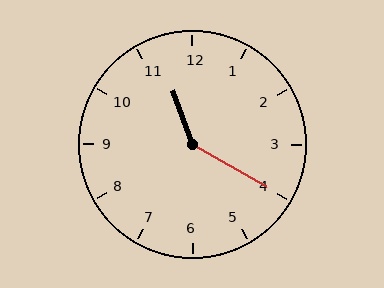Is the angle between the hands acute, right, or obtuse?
It is obtuse.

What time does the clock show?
11:20.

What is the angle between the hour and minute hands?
Approximately 140 degrees.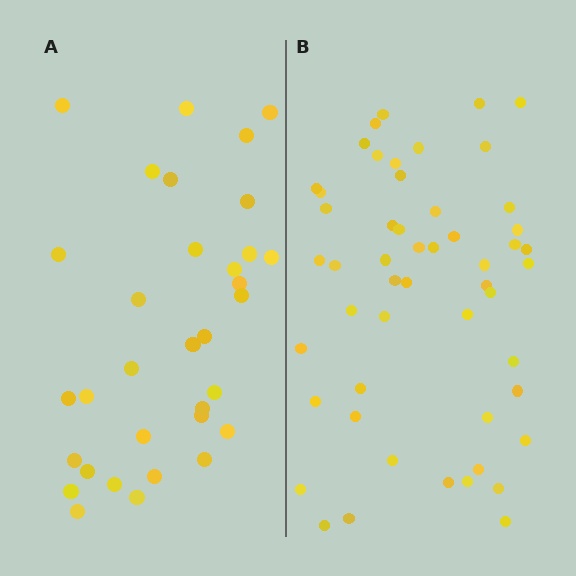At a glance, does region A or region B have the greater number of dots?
Region B (the right region) has more dots.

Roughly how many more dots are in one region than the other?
Region B has approximately 20 more dots than region A.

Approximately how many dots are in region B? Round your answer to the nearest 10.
About 50 dots. (The exact count is 52, which rounds to 50.)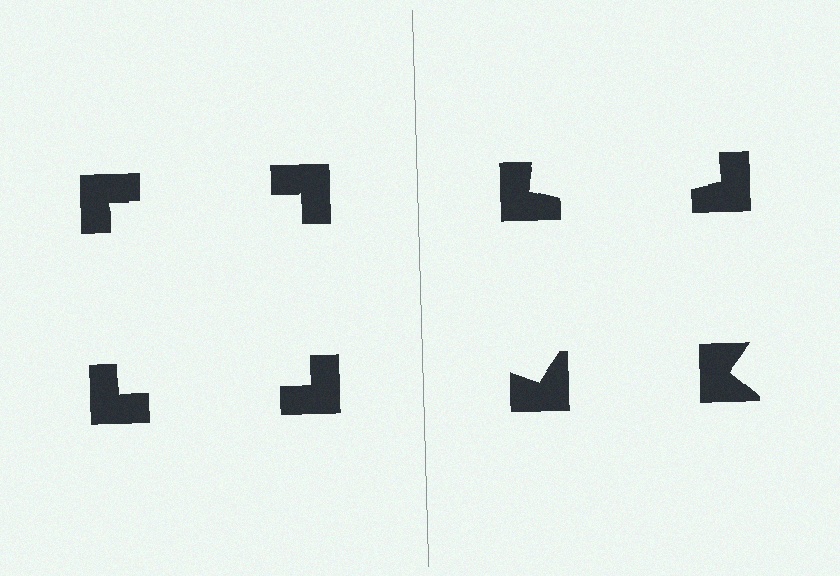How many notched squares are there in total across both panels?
8 — 4 on each side.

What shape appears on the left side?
An illusory square.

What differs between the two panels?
The notched squares are positioned identically on both sides; only the wedge orientations differ. On the left they align to a square; on the right they are misaligned.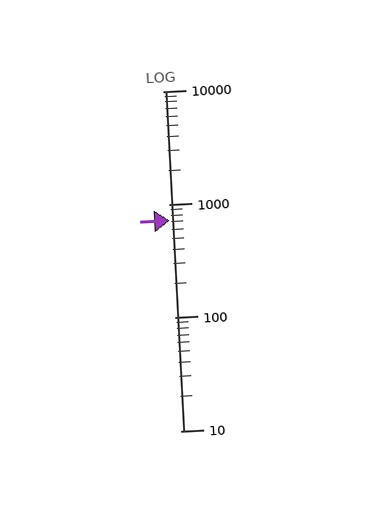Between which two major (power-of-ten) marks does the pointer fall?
The pointer is between 100 and 1000.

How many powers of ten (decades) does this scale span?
The scale spans 3 decades, from 10 to 10000.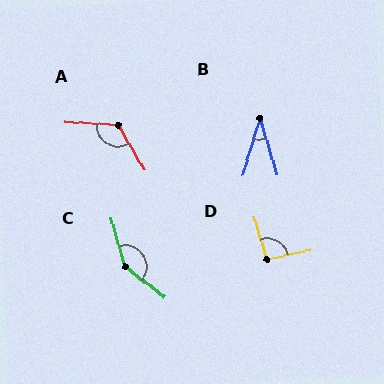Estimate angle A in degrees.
Approximately 124 degrees.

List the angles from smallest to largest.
B (34°), D (94°), A (124°), C (144°).